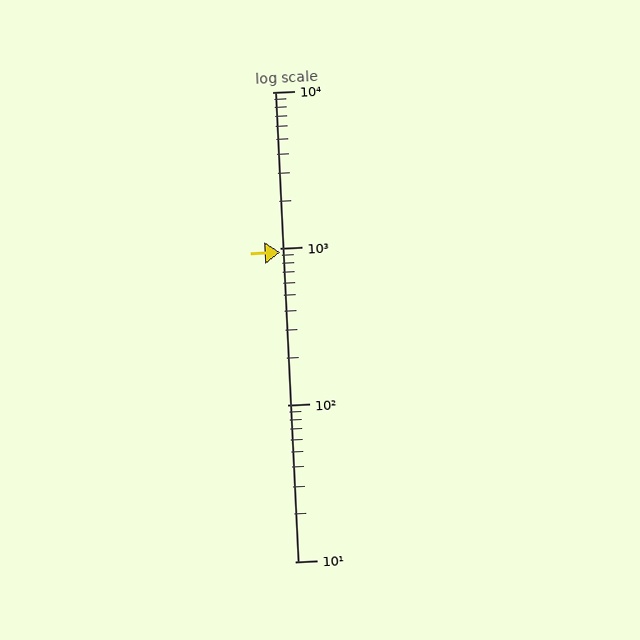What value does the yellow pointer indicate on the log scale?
The pointer indicates approximately 950.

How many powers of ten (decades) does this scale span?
The scale spans 3 decades, from 10 to 10000.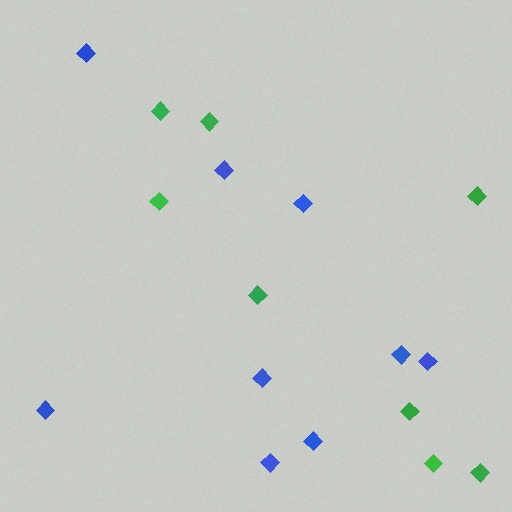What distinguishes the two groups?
There are 2 groups: one group of green diamonds (8) and one group of blue diamonds (9).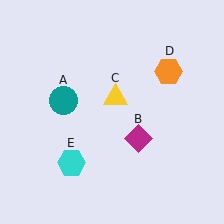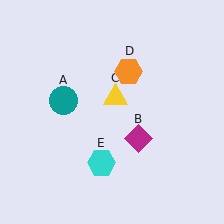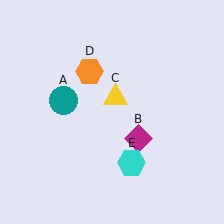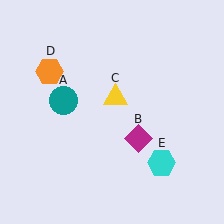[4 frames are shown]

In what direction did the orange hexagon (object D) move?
The orange hexagon (object D) moved left.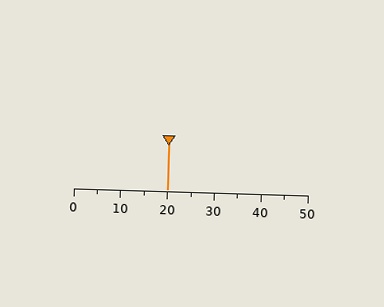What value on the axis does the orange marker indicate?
The marker indicates approximately 20.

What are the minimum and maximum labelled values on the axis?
The axis runs from 0 to 50.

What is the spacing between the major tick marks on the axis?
The major ticks are spaced 10 apart.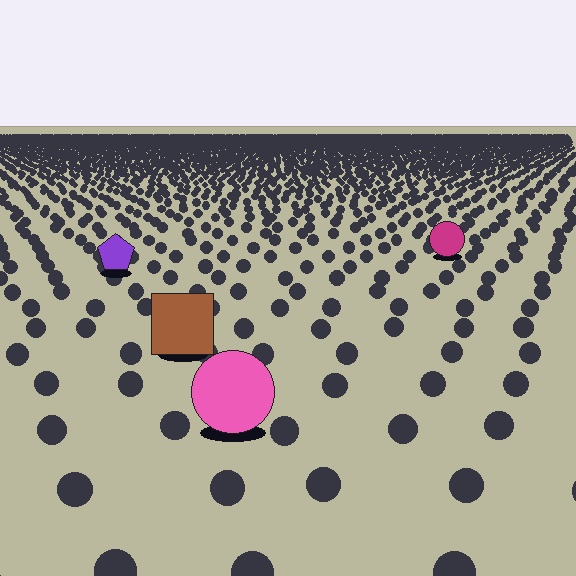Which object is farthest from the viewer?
The magenta circle is farthest from the viewer. It appears smaller and the ground texture around it is denser.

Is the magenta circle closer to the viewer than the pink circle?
No. The pink circle is closer — you can tell from the texture gradient: the ground texture is coarser near it.